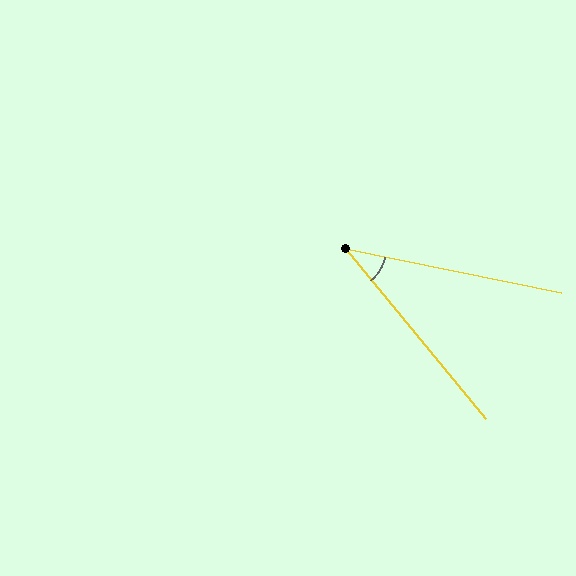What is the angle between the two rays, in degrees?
Approximately 39 degrees.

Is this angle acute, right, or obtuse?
It is acute.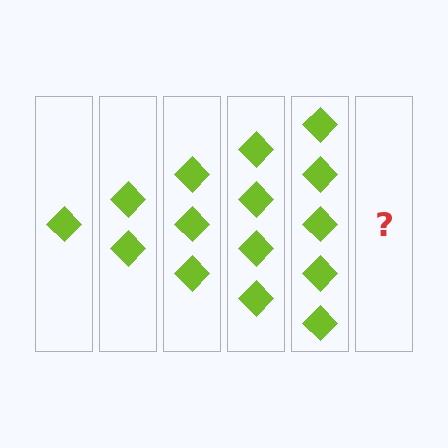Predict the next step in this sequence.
The next step is 6 diamonds.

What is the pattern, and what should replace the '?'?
The pattern is that each step adds one more diamond. The '?' should be 6 diamonds.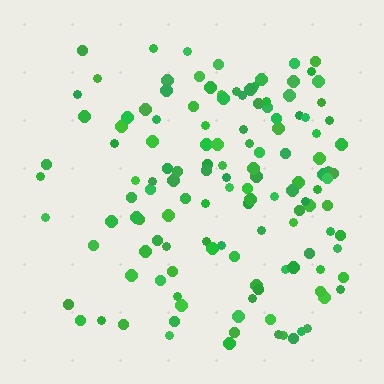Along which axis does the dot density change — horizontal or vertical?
Horizontal.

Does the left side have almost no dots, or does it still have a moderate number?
Still a moderate number, just noticeably fewer than the right.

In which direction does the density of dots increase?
From left to right, with the right side densest.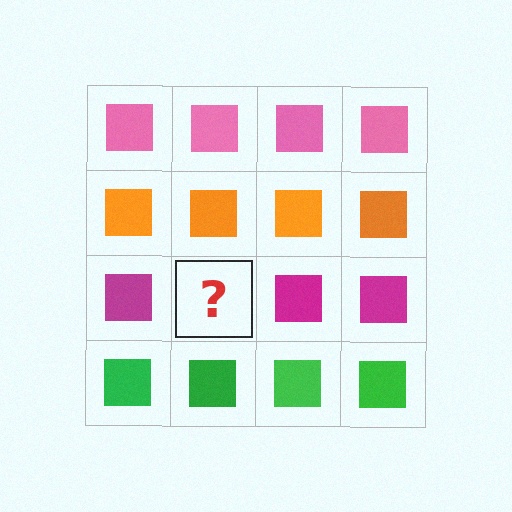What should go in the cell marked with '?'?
The missing cell should contain a magenta square.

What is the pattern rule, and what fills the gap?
The rule is that each row has a consistent color. The gap should be filled with a magenta square.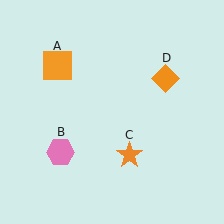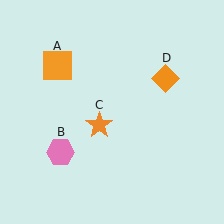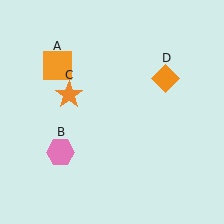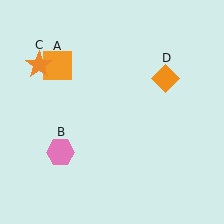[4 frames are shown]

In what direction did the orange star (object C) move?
The orange star (object C) moved up and to the left.